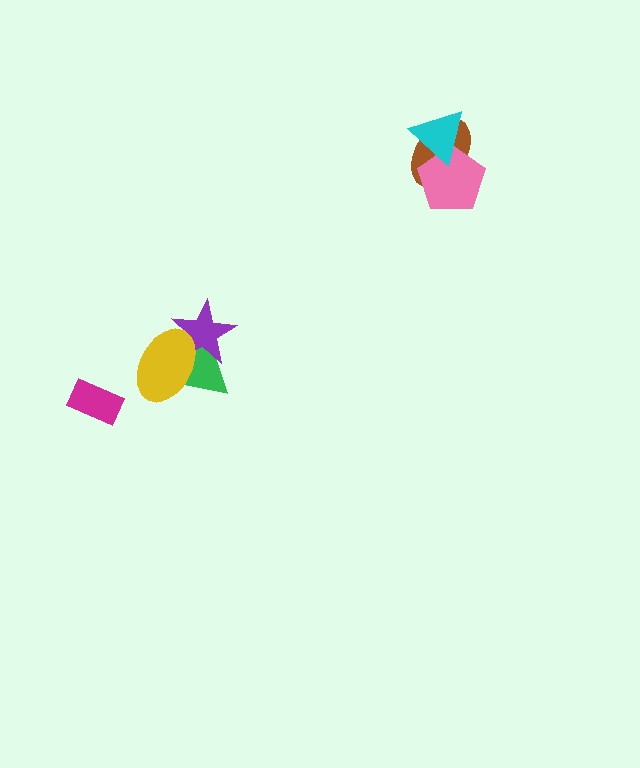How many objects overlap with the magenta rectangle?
0 objects overlap with the magenta rectangle.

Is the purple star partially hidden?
Yes, it is partially covered by another shape.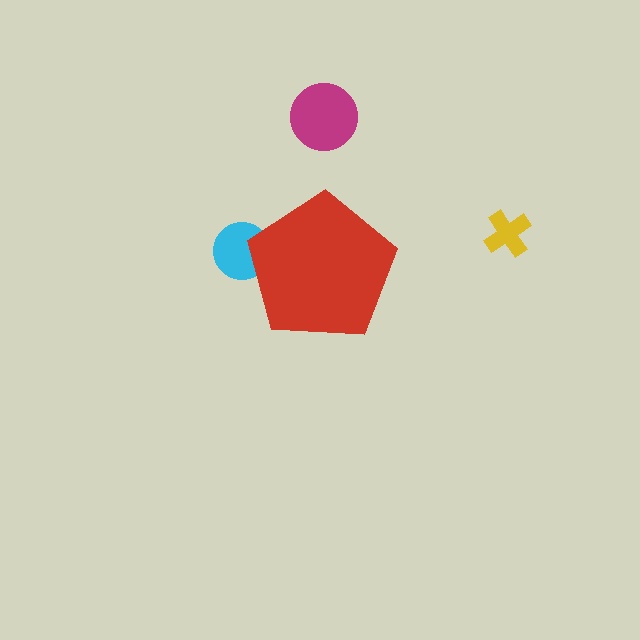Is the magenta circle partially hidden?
No, the magenta circle is fully visible.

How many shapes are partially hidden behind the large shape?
1 shape is partially hidden.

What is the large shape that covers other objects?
A red pentagon.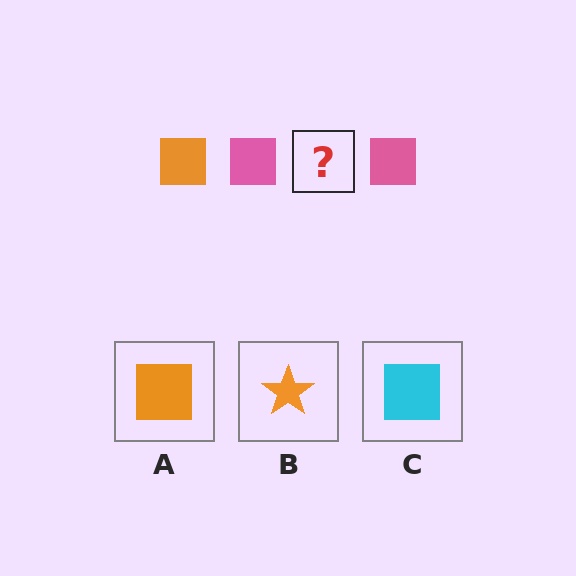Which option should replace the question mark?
Option A.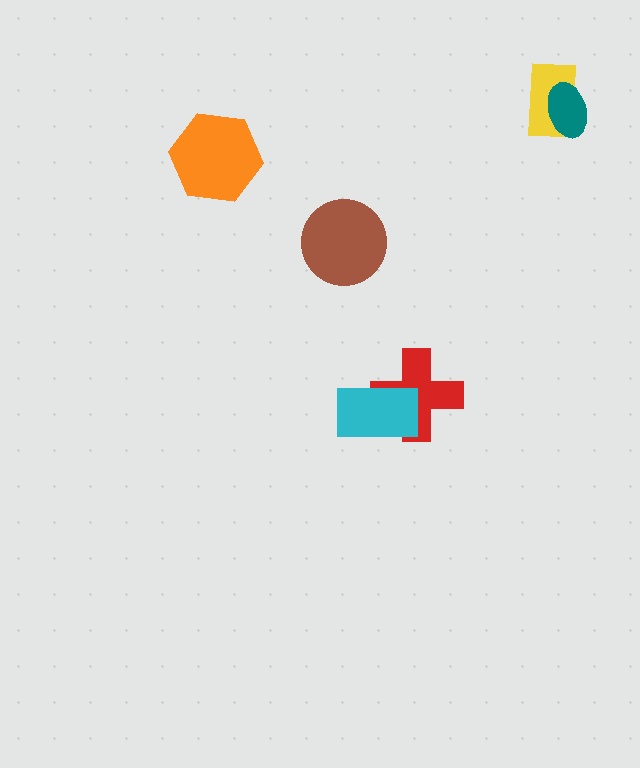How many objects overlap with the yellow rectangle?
1 object overlaps with the yellow rectangle.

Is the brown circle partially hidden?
No, no other shape covers it.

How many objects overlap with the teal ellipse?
1 object overlaps with the teal ellipse.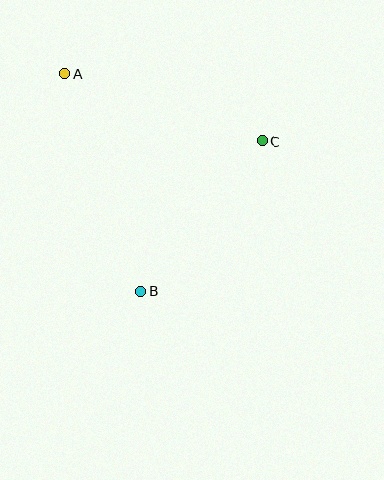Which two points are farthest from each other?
Points A and B are farthest from each other.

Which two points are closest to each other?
Points B and C are closest to each other.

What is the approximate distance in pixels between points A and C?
The distance between A and C is approximately 208 pixels.